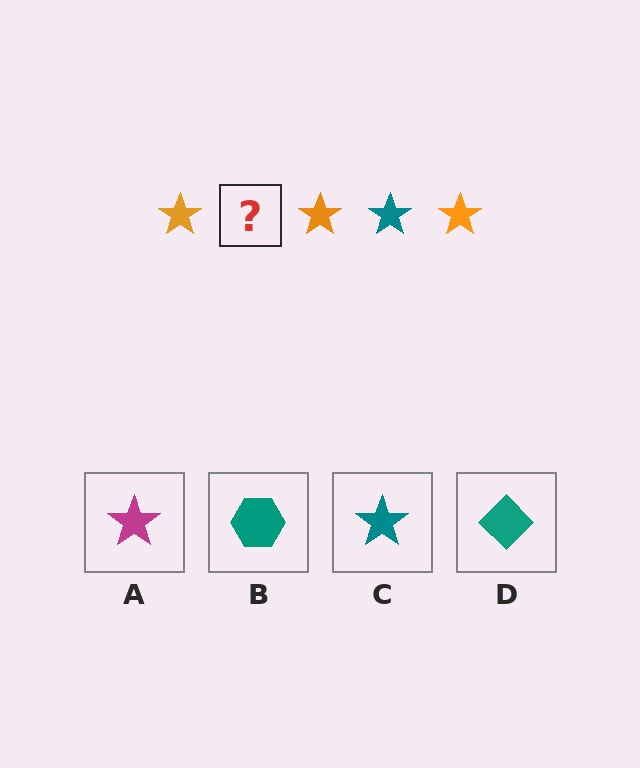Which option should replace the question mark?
Option C.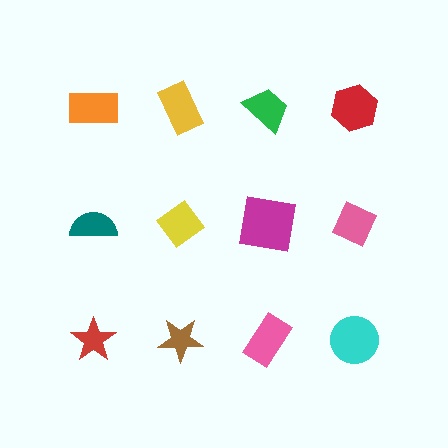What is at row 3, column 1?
A red star.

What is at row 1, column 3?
A green trapezoid.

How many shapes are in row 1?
4 shapes.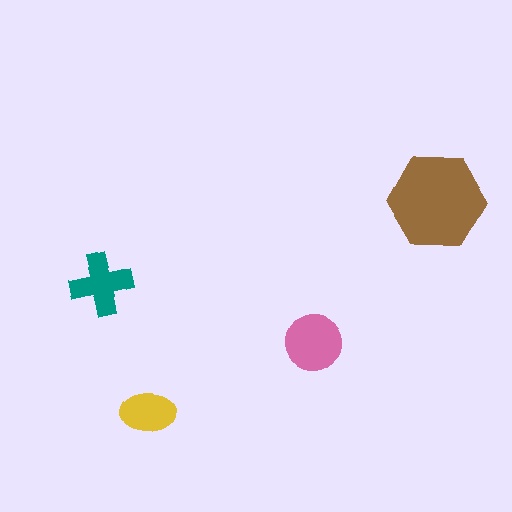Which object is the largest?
The brown hexagon.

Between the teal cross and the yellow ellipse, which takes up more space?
The teal cross.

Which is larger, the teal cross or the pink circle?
The pink circle.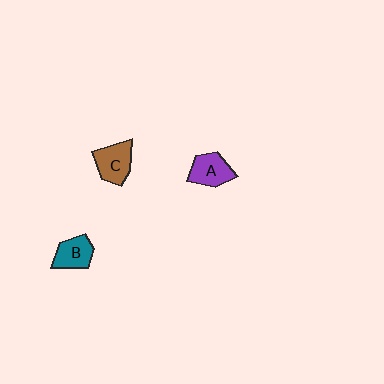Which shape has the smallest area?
Shape B (teal).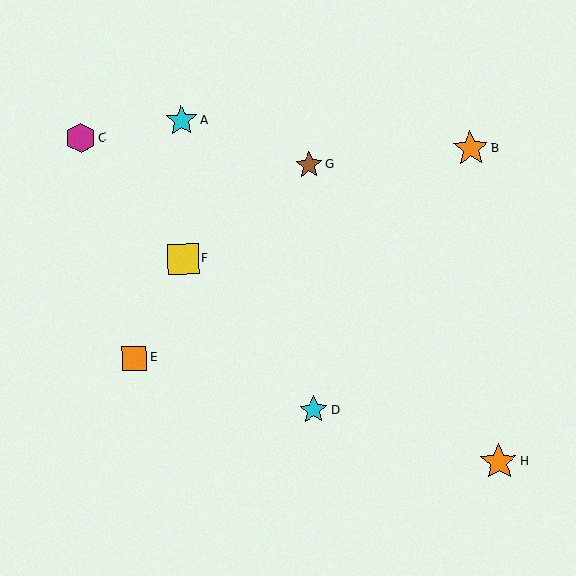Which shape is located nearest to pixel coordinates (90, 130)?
The magenta hexagon (labeled C) at (81, 138) is nearest to that location.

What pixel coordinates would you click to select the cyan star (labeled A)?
Click at (181, 120) to select the cyan star A.